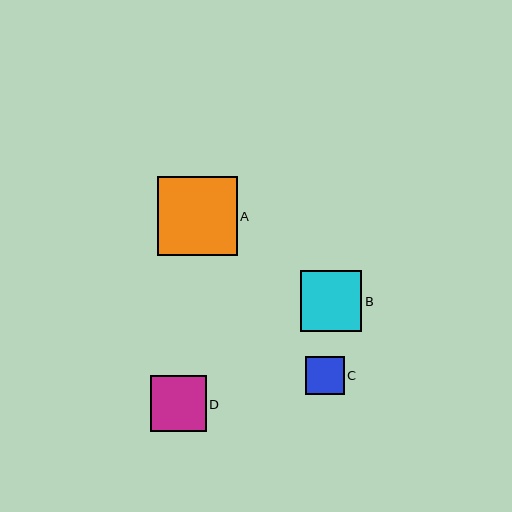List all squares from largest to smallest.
From largest to smallest: A, B, D, C.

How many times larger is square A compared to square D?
Square A is approximately 1.4 times the size of square D.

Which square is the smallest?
Square C is the smallest with a size of approximately 38 pixels.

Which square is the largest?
Square A is the largest with a size of approximately 80 pixels.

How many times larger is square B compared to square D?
Square B is approximately 1.1 times the size of square D.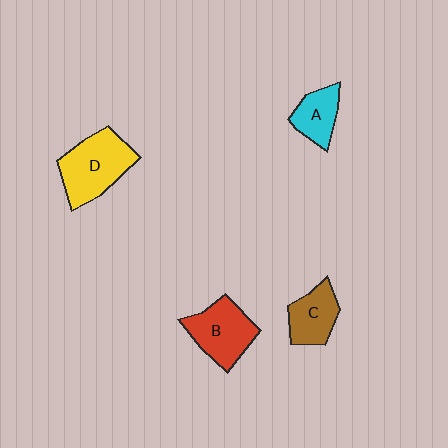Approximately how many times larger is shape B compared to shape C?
Approximately 1.3 times.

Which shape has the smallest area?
Shape A (cyan).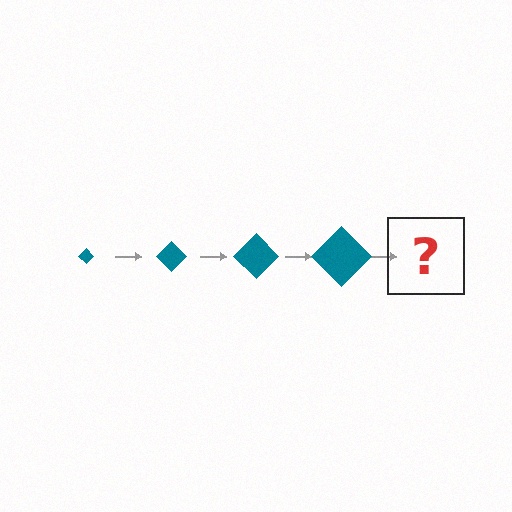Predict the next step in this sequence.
The next step is a teal diamond, larger than the previous one.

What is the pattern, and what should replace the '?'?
The pattern is that the diamond gets progressively larger each step. The '?' should be a teal diamond, larger than the previous one.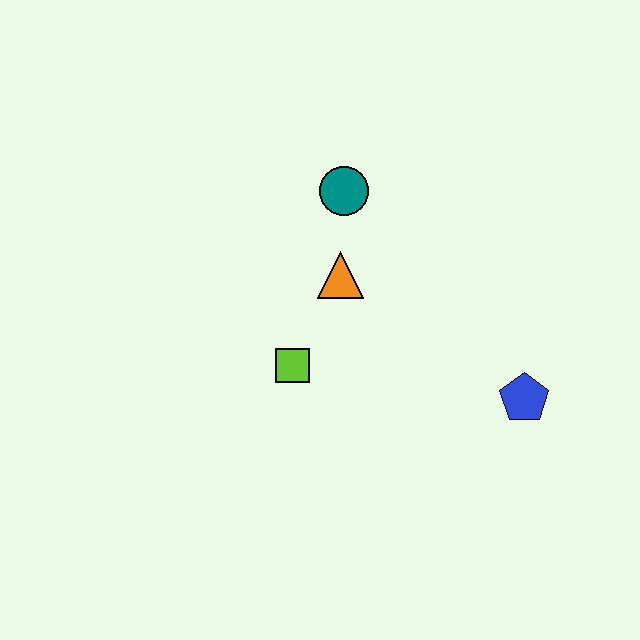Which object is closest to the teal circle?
The orange triangle is closest to the teal circle.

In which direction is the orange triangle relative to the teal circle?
The orange triangle is below the teal circle.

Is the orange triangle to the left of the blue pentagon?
Yes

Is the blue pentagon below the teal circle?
Yes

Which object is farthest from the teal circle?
The blue pentagon is farthest from the teal circle.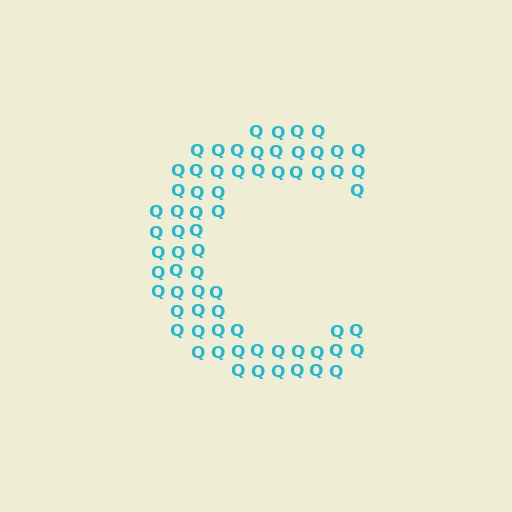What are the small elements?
The small elements are letter Q's.